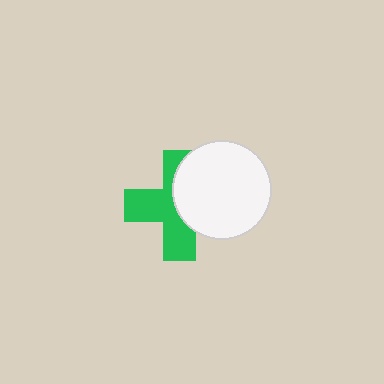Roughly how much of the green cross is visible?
About half of it is visible (roughly 56%).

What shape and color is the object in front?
The object in front is a white circle.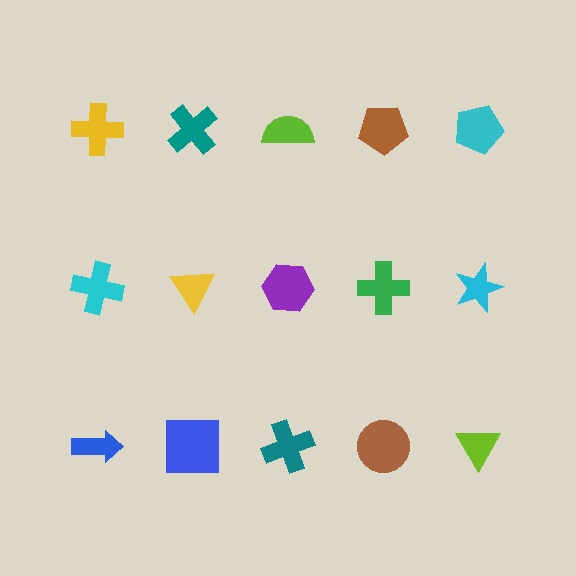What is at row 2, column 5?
A cyan star.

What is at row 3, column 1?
A blue arrow.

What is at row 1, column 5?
A cyan pentagon.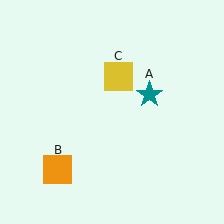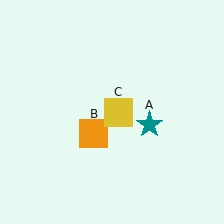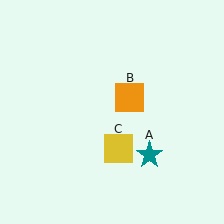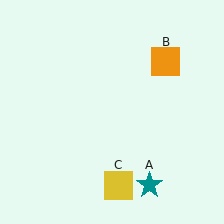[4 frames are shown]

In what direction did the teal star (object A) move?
The teal star (object A) moved down.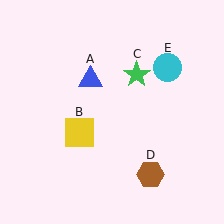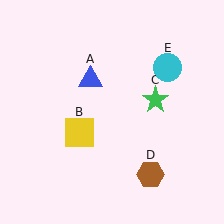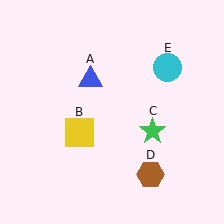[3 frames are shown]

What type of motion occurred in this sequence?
The green star (object C) rotated clockwise around the center of the scene.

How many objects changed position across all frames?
1 object changed position: green star (object C).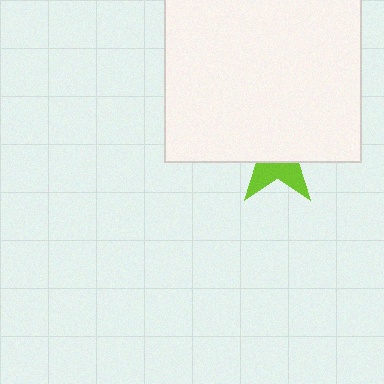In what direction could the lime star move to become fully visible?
The lime star could move down. That would shift it out from behind the white rectangle entirely.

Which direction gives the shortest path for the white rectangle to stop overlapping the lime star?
Moving up gives the shortest separation.